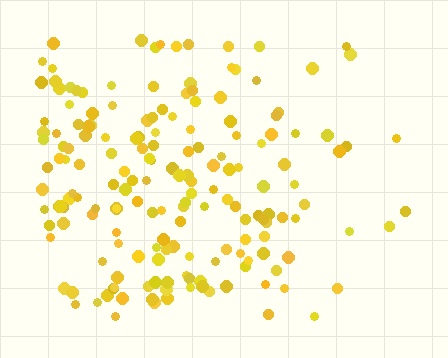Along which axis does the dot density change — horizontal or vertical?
Horizontal.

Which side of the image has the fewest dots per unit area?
The right.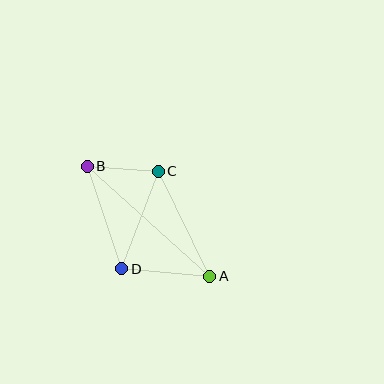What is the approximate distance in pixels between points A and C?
The distance between A and C is approximately 117 pixels.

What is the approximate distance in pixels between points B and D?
The distance between B and D is approximately 108 pixels.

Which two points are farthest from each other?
Points A and B are farthest from each other.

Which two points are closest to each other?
Points B and C are closest to each other.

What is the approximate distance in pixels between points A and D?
The distance between A and D is approximately 88 pixels.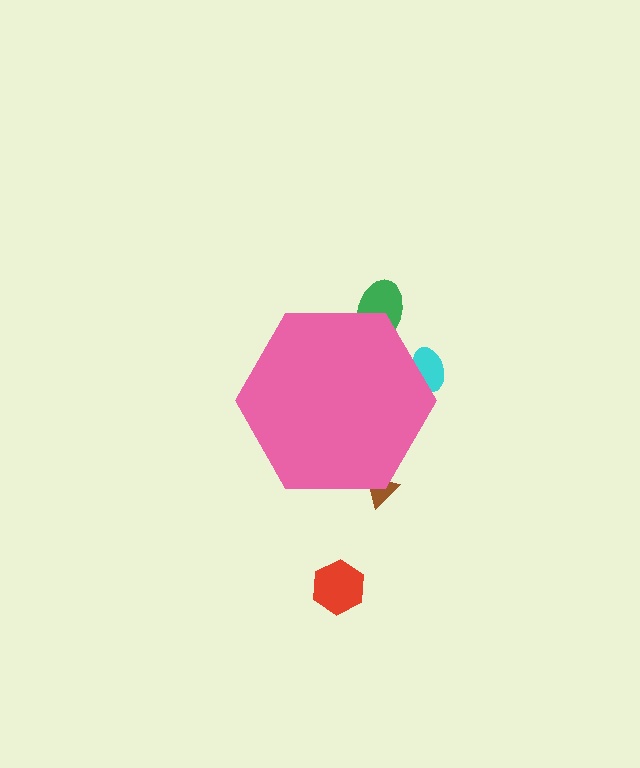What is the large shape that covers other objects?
A pink hexagon.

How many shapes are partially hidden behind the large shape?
3 shapes are partially hidden.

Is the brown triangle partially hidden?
Yes, the brown triangle is partially hidden behind the pink hexagon.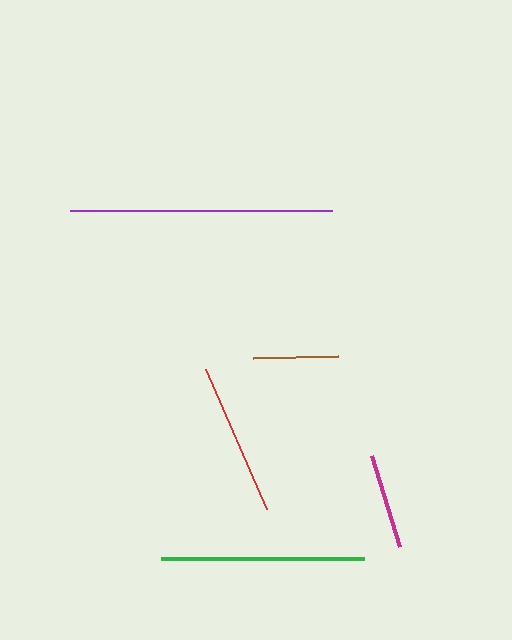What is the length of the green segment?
The green segment is approximately 203 pixels long.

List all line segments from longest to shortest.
From longest to shortest: purple, green, red, magenta, brown.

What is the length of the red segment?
The red segment is approximately 153 pixels long.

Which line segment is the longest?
The purple line is the longest at approximately 263 pixels.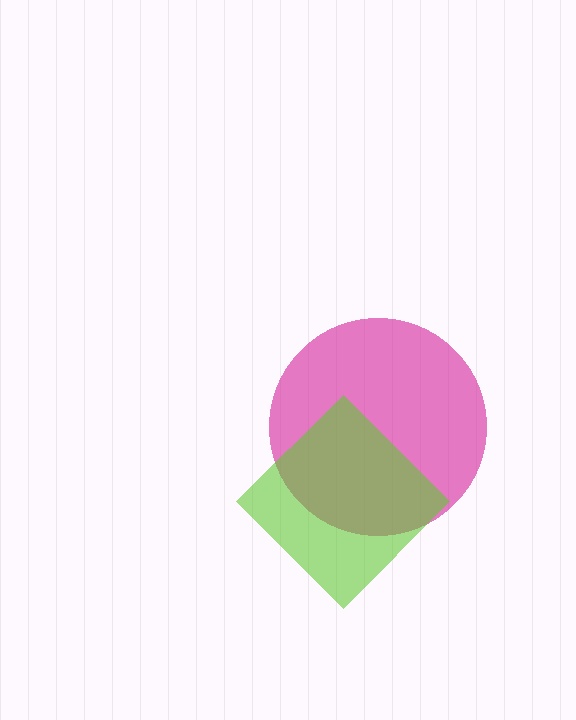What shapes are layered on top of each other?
The layered shapes are: a magenta circle, a lime diamond.